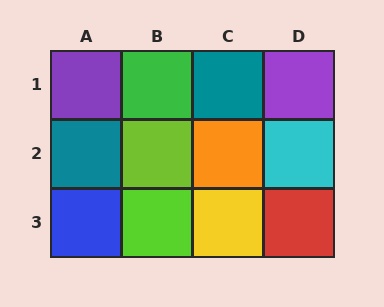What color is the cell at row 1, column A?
Purple.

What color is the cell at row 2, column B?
Lime.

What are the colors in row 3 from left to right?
Blue, lime, yellow, red.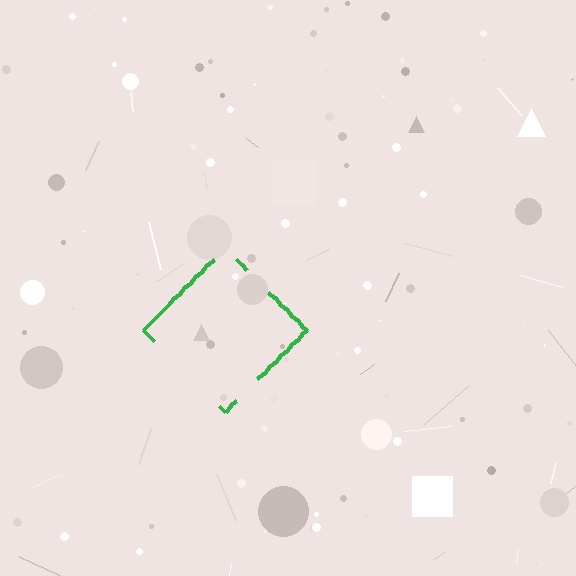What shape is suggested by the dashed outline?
The dashed outline suggests a diamond.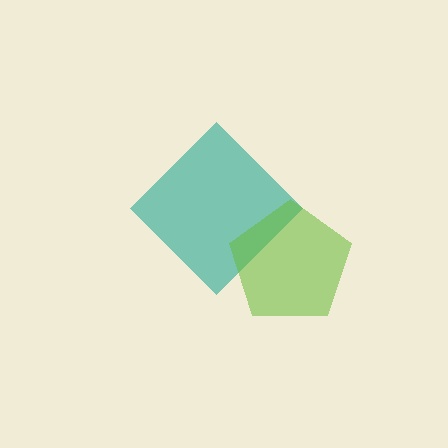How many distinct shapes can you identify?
There are 2 distinct shapes: a teal diamond, a lime pentagon.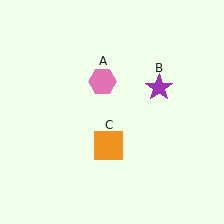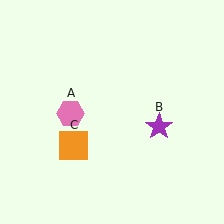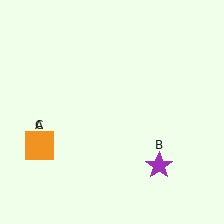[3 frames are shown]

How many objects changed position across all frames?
3 objects changed position: pink hexagon (object A), purple star (object B), orange square (object C).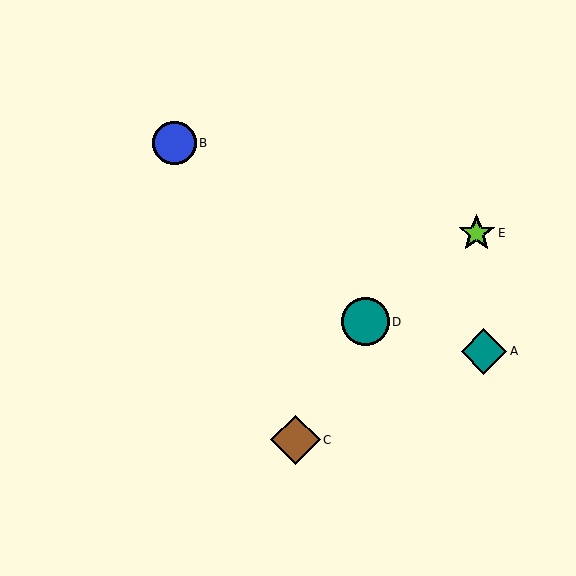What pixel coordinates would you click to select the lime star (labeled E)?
Click at (477, 233) to select the lime star E.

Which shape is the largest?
The brown diamond (labeled C) is the largest.